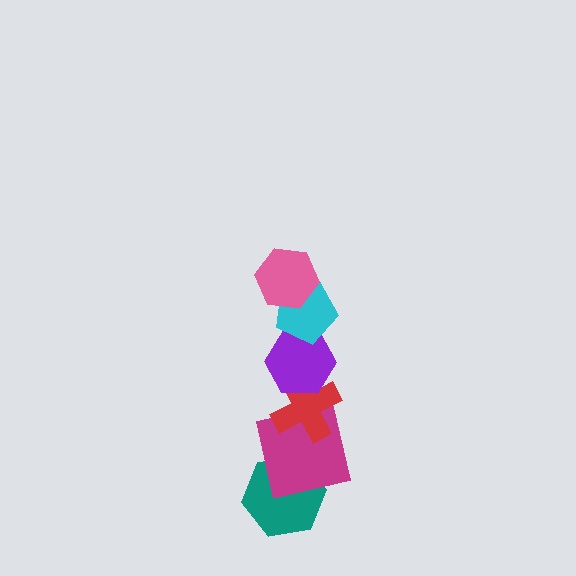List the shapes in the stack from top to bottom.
From top to bottom: the pink hexagon, the cyan pentagon, the purple hexagon, the red cross, the magenta square, the teal hexagon.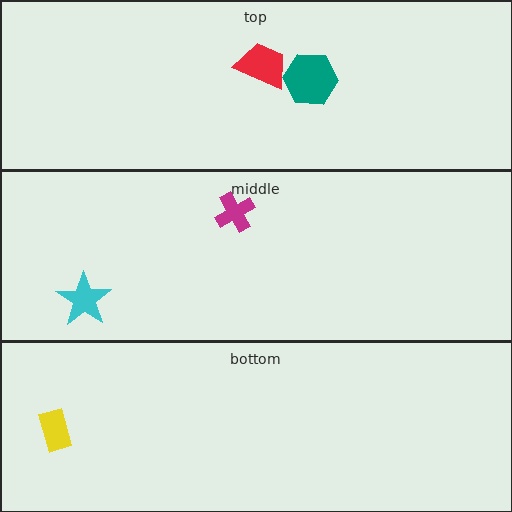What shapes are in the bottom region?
The yellow rectangle.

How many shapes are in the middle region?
2.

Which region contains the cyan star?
The middle region.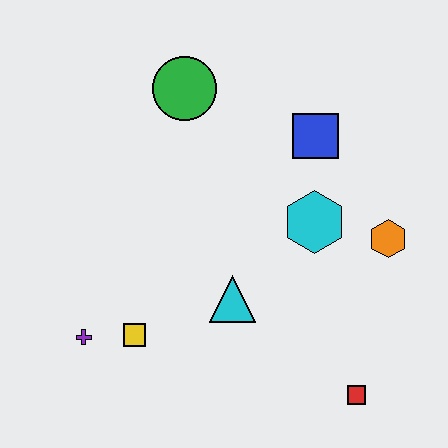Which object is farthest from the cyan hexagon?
The purple cross is farthest from the cyan hexagon.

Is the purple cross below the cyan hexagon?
Yes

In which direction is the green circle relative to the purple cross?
The green circle is above the purple cross.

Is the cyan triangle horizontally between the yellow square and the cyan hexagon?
Yes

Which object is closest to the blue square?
The cyan hexagon is closest to the blue square.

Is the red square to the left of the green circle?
No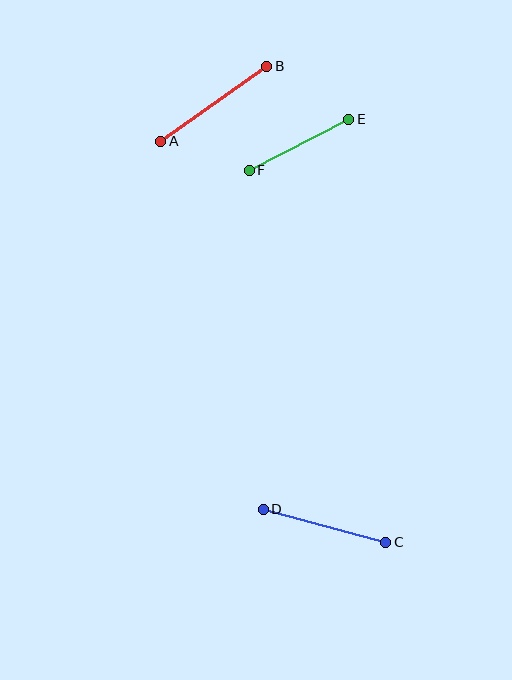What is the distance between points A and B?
The distance is approximately 130 pixels.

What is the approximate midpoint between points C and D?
The midpoint is at approximately (324, 526) pixels.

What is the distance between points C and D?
The distance is approximately 127 pixels.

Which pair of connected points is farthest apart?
Points A and B are farthest apart.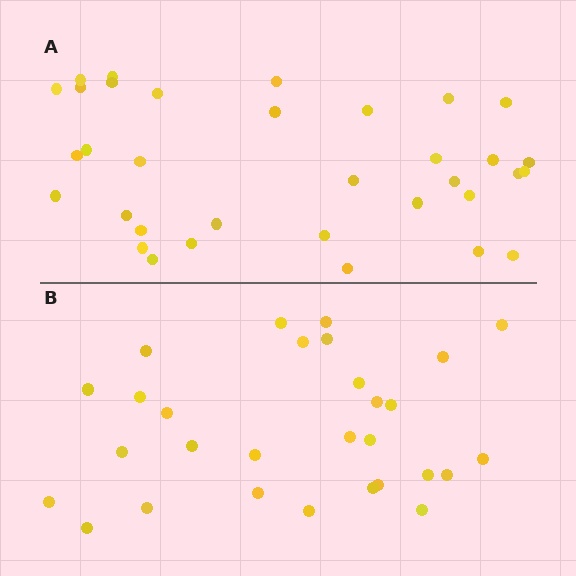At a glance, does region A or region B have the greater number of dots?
Region A (the top region) has more dots.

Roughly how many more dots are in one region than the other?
Region A has about 5 more dots than region B.